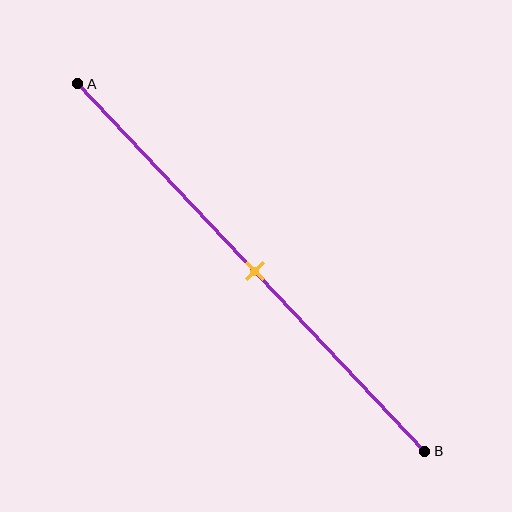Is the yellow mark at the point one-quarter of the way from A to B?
No, the mark is at about 50% from A, not at the 25% one-quarter point.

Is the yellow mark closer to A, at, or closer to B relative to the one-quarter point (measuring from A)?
The yellow mark is closer to point B than the one-quarter point of segment AB.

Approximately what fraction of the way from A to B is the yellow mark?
The yellow mark is approximately 50% of the way from A to B.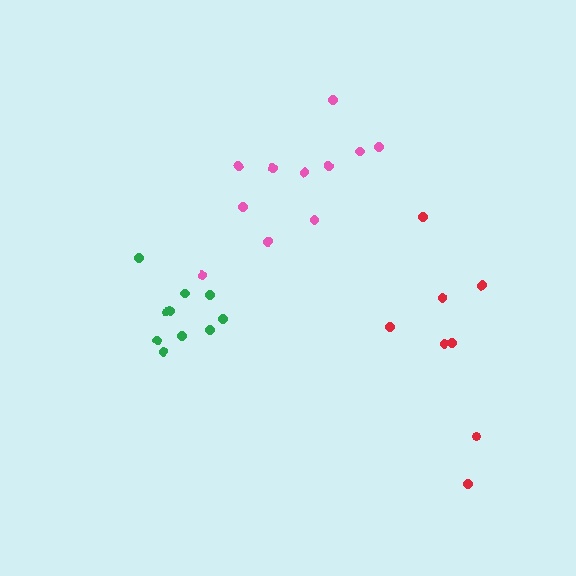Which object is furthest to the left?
The green cluster is leftmost.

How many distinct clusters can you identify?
There are 3 distinct clusters.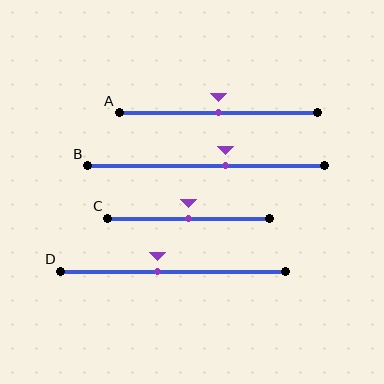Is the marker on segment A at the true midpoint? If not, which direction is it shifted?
Yes, the marker on segment A is at the true midpoint.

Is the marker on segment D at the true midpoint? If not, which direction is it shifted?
No, the marker on segment D is shifted to the left by about 7% of the segment length.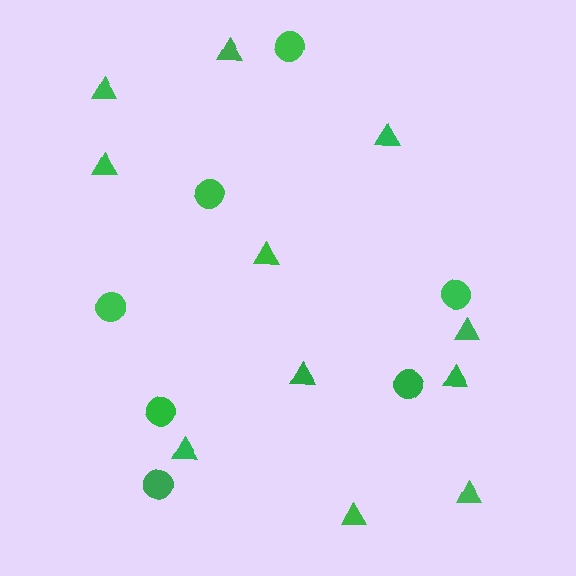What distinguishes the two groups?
There are 2 groups: one group of triangles (11) and one group of circles (7).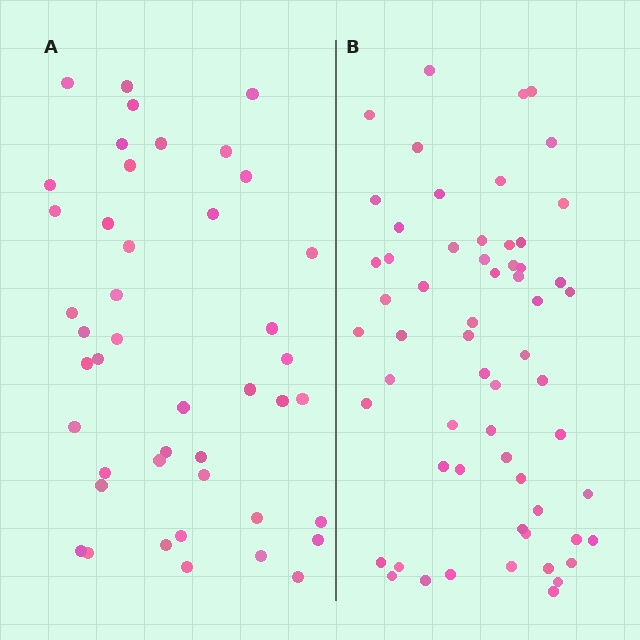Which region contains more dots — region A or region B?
Region B (the right region) has more dots.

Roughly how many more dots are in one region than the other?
Region B has approximately 15 more dots than region A.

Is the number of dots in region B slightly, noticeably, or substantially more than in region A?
Region B has noticeably more, but not dramatically so. The ratio is roughly 1.4 to 1.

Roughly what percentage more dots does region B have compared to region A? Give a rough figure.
About 35% more.